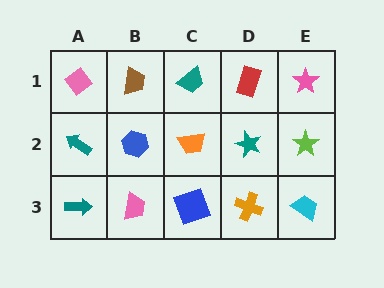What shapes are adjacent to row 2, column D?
A red rectangle (row 1, column D), an orange cross (row 3, column D), an orange trapezoid (row 2, column C), a lime star (row 2, column E).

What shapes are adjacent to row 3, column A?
A teal arrow (row 2, column A), a pink trapezoid (row 3, column B).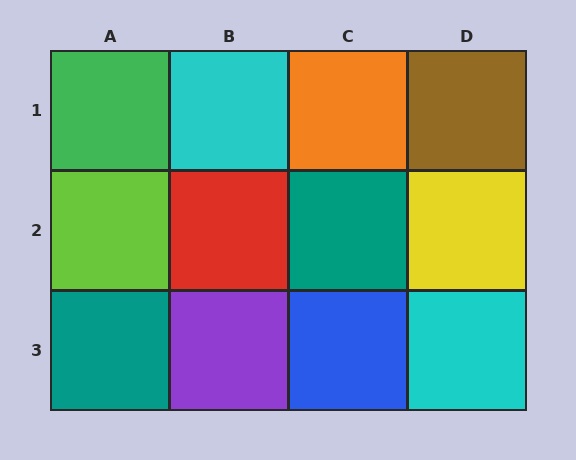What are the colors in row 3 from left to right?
Teal, purple, blue, cyan.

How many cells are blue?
1 cell is blue.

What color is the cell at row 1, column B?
Cyan.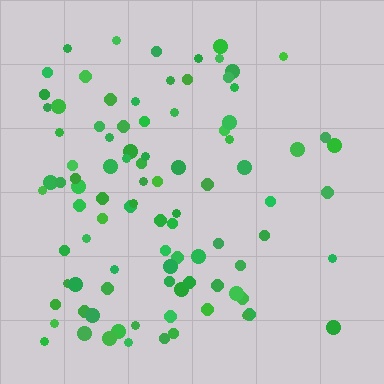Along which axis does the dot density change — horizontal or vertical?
Horizontal.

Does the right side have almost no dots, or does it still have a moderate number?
Still a moderate number, just noticeably fewer than the left.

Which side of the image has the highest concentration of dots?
The left.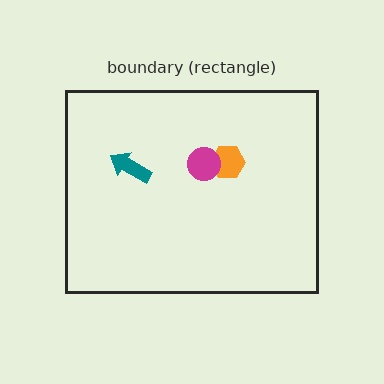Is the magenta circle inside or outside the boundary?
Inside.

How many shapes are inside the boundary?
3 inside, 0 outside.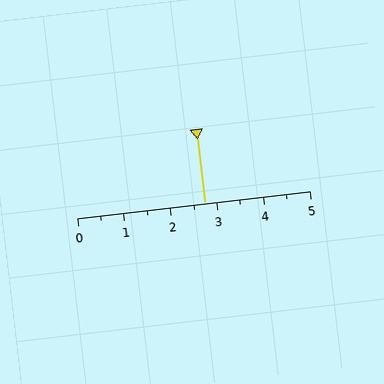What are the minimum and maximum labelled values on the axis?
The axis runs from 0 to 5.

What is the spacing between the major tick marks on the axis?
The major ticks are spaced 1 apart.